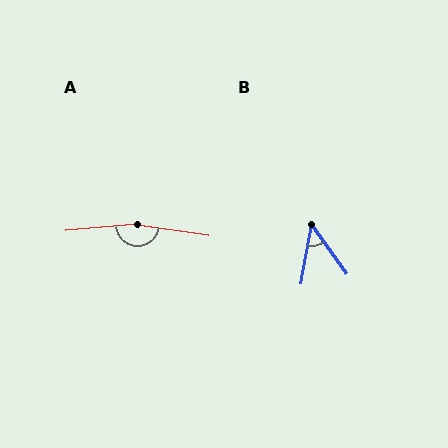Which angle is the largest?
A, at approximately 167 degrees.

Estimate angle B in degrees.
Approximately 46 degrees.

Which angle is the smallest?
B, at approximately 46 degrees.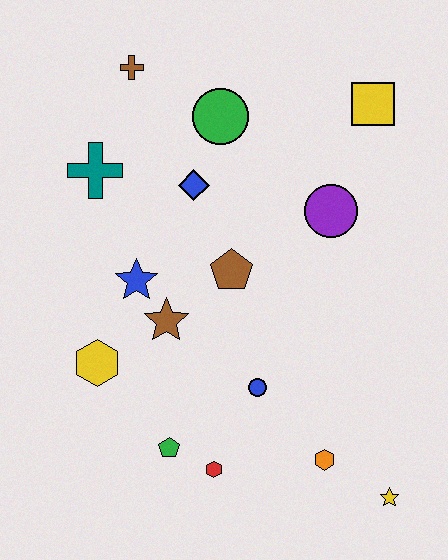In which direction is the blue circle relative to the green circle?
The blue circle is below the green circle.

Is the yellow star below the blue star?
Yes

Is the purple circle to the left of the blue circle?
No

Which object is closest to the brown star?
The blue star is closest to the brown star.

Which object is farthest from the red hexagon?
The brown cross is farthest from the red hexagon.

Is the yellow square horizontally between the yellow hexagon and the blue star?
No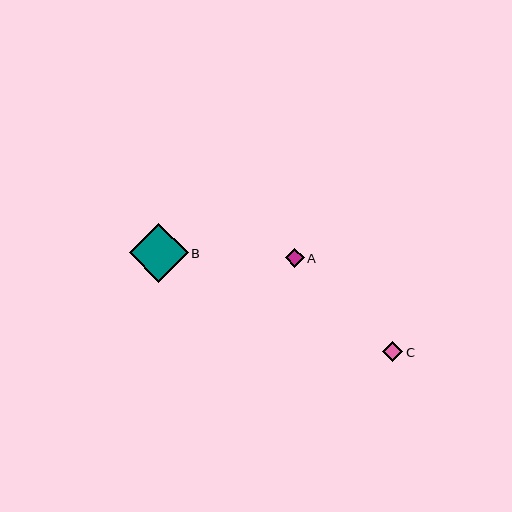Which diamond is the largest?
Diamond B is the largest with a size of approximately 58 pixels.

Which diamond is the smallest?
Diamond A is the smallest with a size of approximately 19 pixels.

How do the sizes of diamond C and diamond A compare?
Diamond C and diamond A are approximately the same size.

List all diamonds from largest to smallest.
From largest to smallest: B, C, A.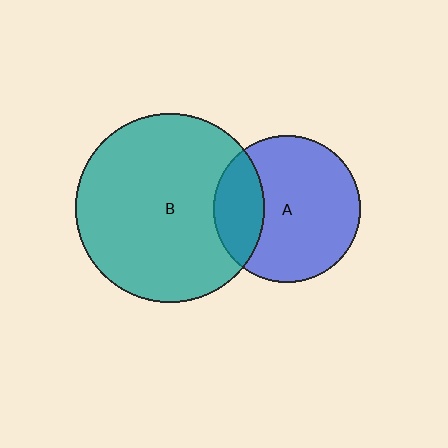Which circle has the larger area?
Circle B (teal).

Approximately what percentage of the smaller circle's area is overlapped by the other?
Approximately 25%.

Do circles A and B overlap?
Yes.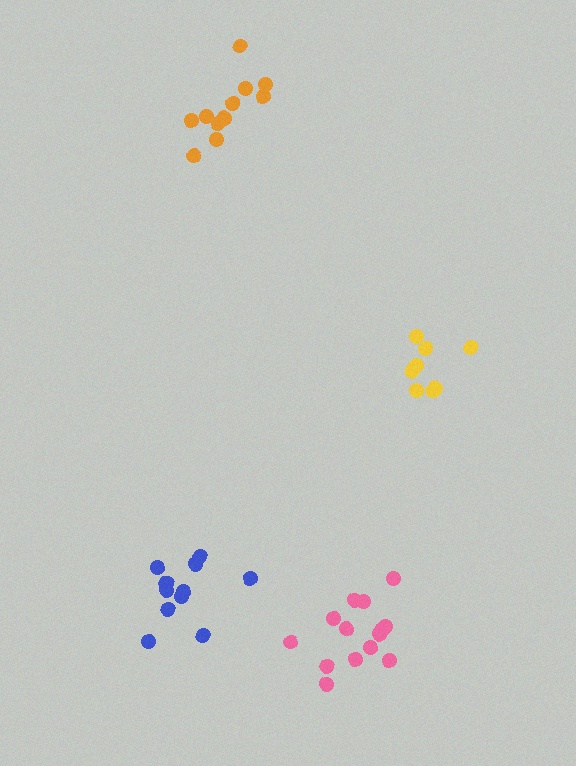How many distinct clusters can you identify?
There are 4 distinct clusters.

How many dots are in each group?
Group 1: 11 dots, Group 2: 8 dots, Group 3: 14 dots, Group 4: 12 dots (45 total).